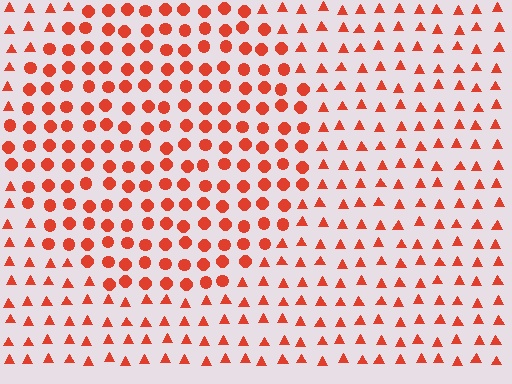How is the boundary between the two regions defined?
The boundary is defined by a change in element shape: circles inside vs. triangles outside. All elements share the same color and spacing.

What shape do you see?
I see a circle.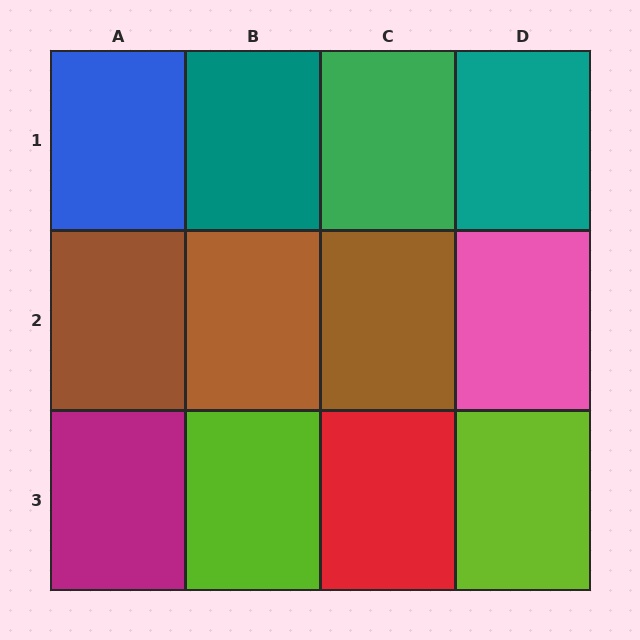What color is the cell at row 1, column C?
Green.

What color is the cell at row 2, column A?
Brown.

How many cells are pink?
1 cell is pink.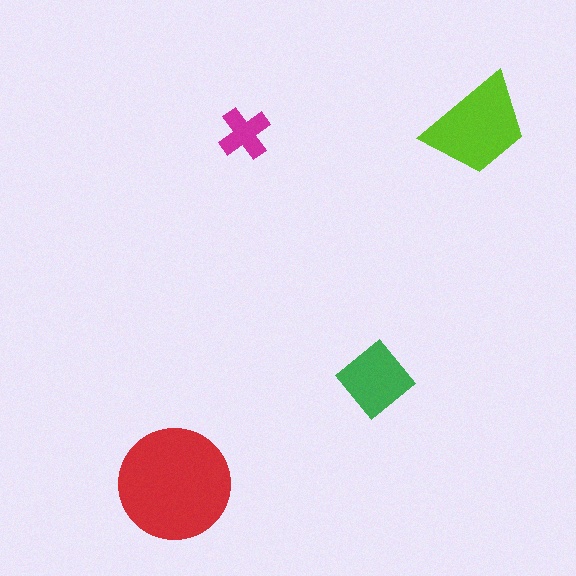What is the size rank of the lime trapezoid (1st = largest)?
2nd.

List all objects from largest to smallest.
The red circle, the lime trapezoid, the green diamond, the magenta cross.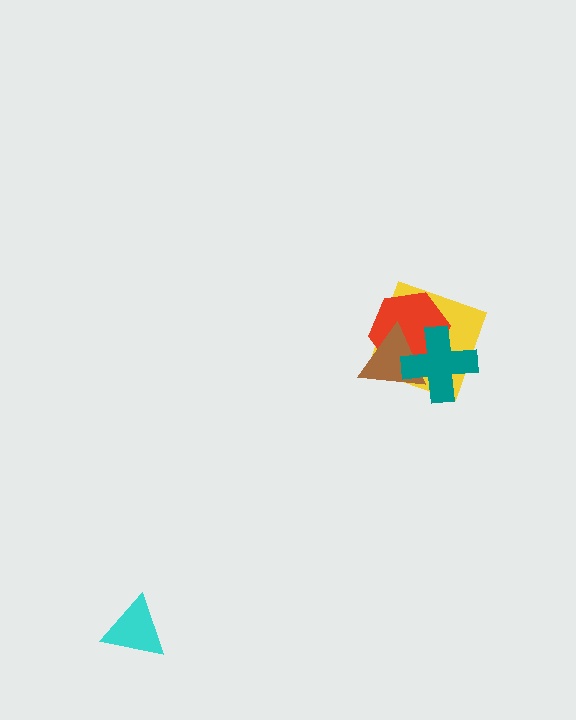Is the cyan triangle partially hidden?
No, no other shape covers it.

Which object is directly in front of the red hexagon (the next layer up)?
The brown triangle is directly in front of the red hexagon.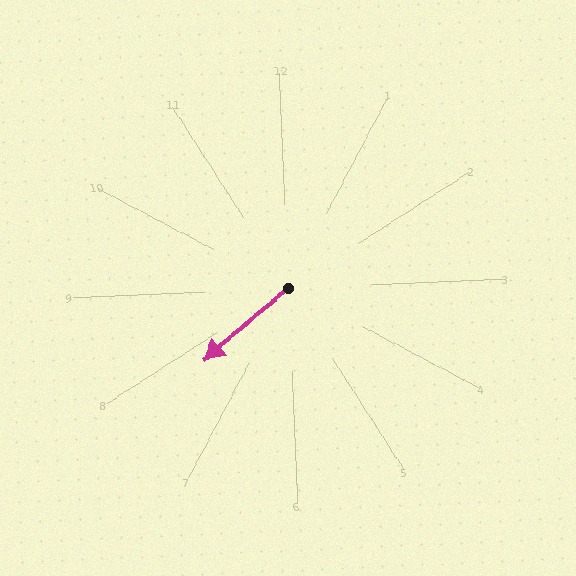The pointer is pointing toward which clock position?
Roughly 8 o'clock.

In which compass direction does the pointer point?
Southwest.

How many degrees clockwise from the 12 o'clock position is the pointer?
Approximately 232 degrees.